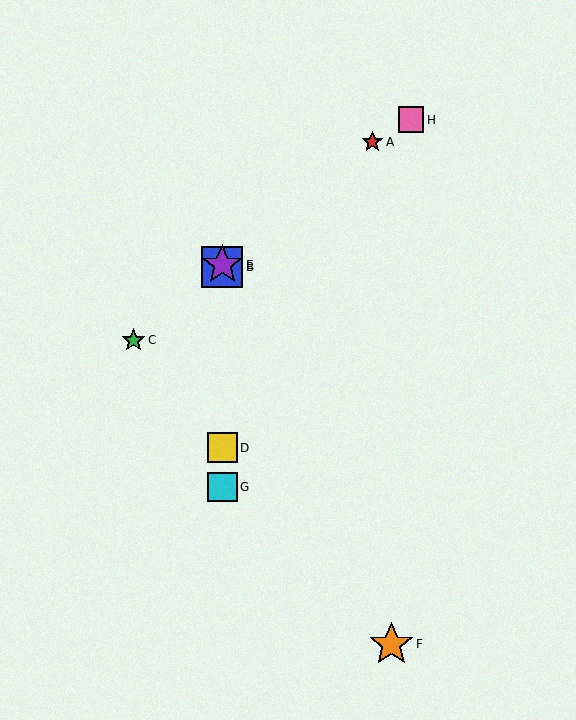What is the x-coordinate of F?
Object F is at x≈391.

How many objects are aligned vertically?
4 objects (B, D, E, G) are aligned vertically.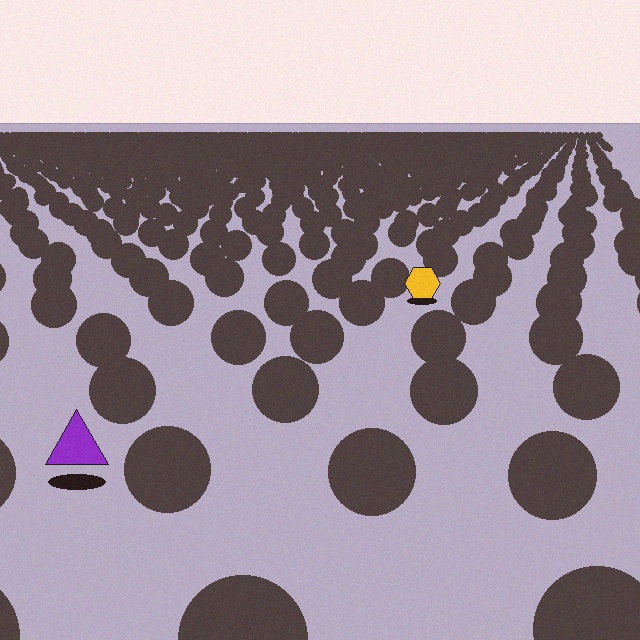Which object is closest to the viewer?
The purple triangle is closest. The texture marks near it are larger and more spread out.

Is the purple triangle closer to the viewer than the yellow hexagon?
Yes. The purple triangle is closer — you can tell from the texture gradient: the ground texture is coarser near it.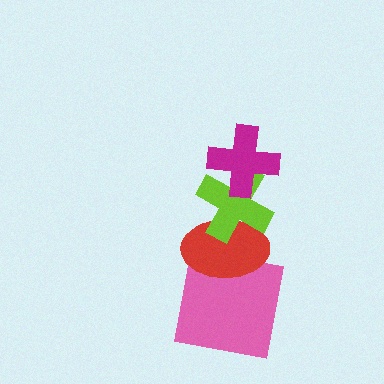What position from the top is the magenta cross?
The magenta cross is 1st from the top.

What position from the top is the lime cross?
The lime cross is 2nd from the top.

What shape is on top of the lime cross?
The magenta cross is on top of the lime cross.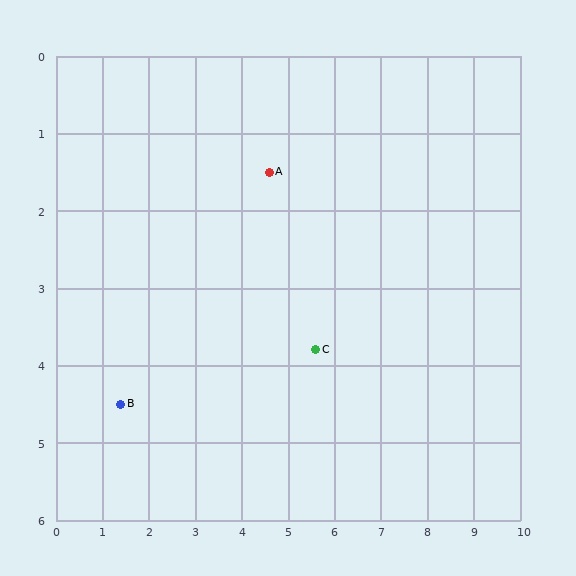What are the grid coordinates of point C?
Point C is at approximately (5.6, 3.8).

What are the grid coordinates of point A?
Point A is at approximately (4.6, 1.5).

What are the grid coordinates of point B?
Point B is at approximately (1.4, 4.5).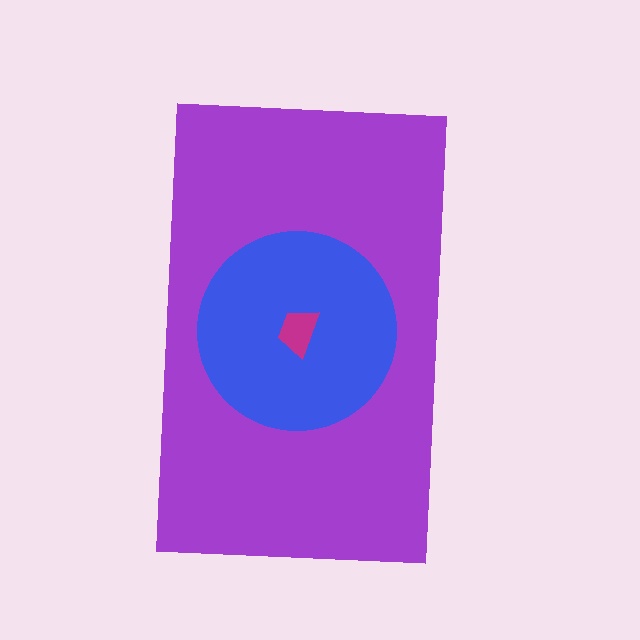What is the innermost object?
The magenta trapezoid.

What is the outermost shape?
The purple rectangle.